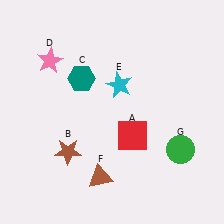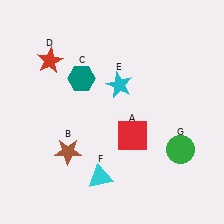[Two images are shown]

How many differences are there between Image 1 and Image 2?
There are 2 differences between the two images.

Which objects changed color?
D changed from pink to red. F changed from brown to cyan.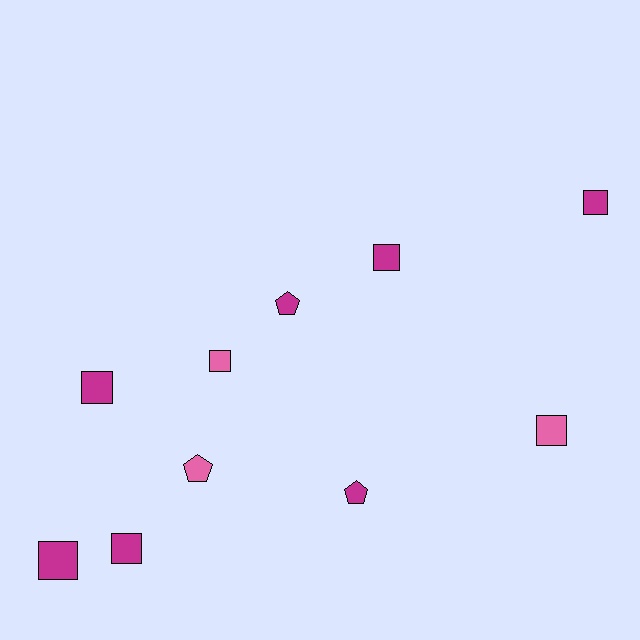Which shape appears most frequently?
Square, with 7 objects.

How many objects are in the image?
There are 10 objects.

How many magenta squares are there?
There are 5 magenta squares.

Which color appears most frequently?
Magenta, with 7 objects.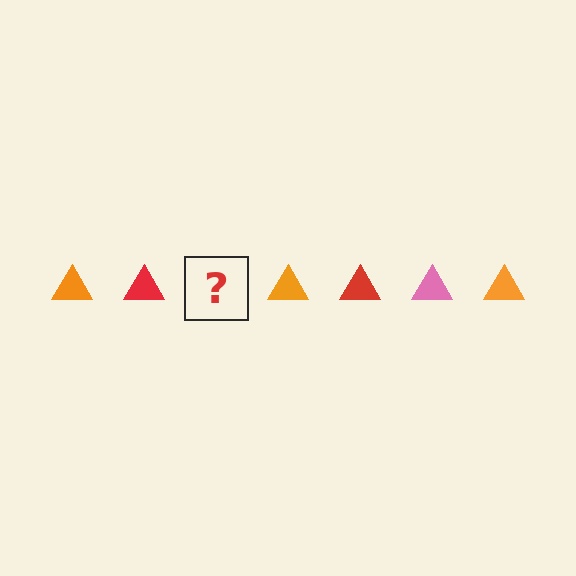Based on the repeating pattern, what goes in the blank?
The blank should be a pink triangle.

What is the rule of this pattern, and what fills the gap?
The rule is that the pattern cycles through orange, red, pink triangles. The gap should be filled with a pink triangle.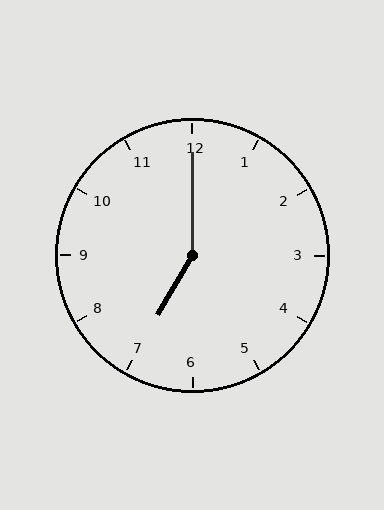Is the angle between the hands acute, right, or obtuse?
It is obtuse.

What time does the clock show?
7:00.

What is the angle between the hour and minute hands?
Approximately 150 degrees.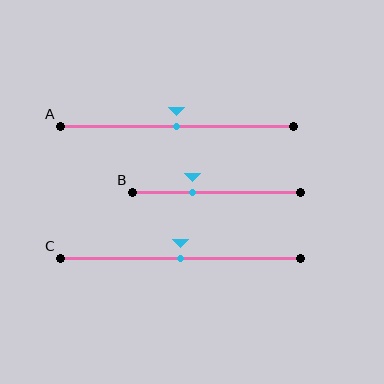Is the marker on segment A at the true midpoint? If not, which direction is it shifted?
Yes, the marker on segment A is at the true midpoint.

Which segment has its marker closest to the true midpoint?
Segment A has its marker closest to the true midpoint.